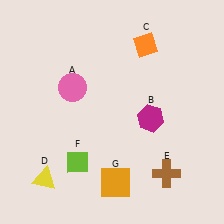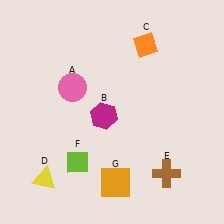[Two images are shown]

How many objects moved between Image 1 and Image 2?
1 object moved between the two images.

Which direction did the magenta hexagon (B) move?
The magenta hexagon (B) moved left.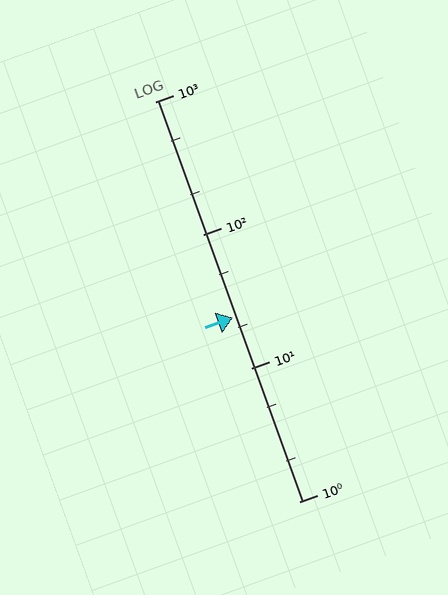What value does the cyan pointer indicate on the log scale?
The pointer indicates approximately 24.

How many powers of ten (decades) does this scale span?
The scale spans 3 decades, from 1 to 1000.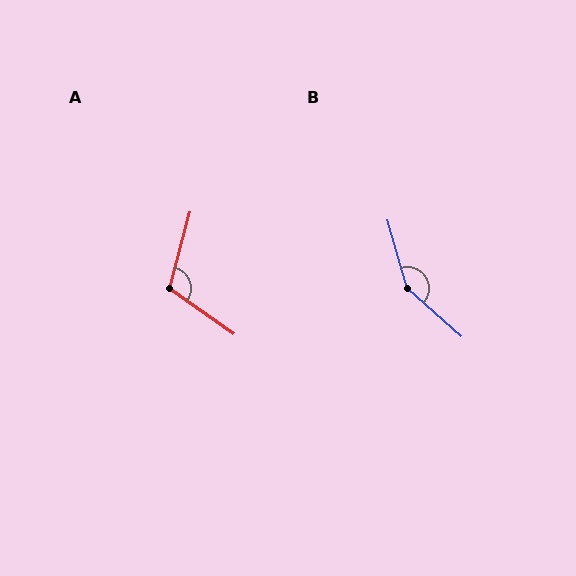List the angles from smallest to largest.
A (110°), B (147°).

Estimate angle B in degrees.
Approximately 147 degrees.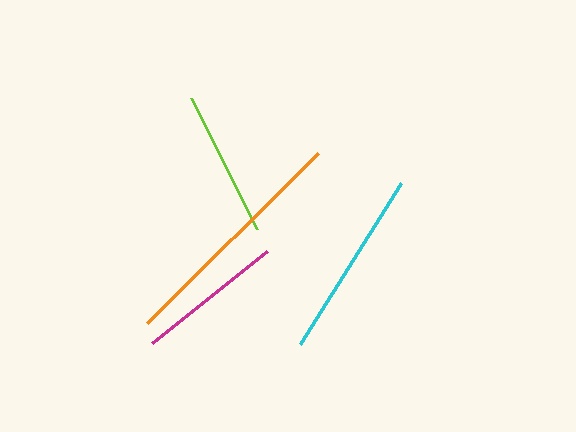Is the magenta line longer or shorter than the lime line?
The magenta line is longer than the lime line.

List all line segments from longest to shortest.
From longest to shortest: orange, cyan, magenta, lime.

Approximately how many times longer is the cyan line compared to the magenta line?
The cyan line is approximately 1.3 times the length of the magenta line.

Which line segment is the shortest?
The lime line is the shortest at approximately 146 pixels.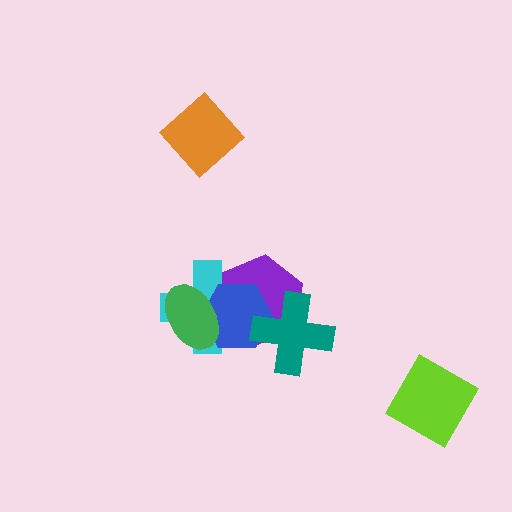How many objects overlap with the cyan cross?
3 objects overlap with the cyan cross.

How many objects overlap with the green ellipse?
3 objects overlap with the green ellipse.